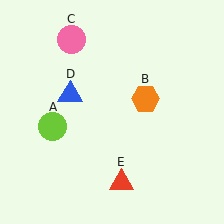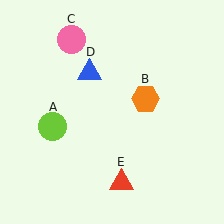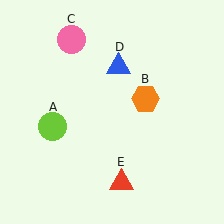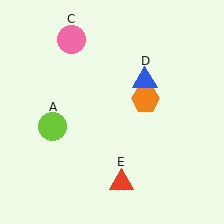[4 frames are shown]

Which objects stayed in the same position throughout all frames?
Lime circle (object A) and orange hexagon (object B) and pink circle (object C) and red triangle (object E) remained stationary.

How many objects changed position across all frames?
1 object changed position: blue triangle (object D).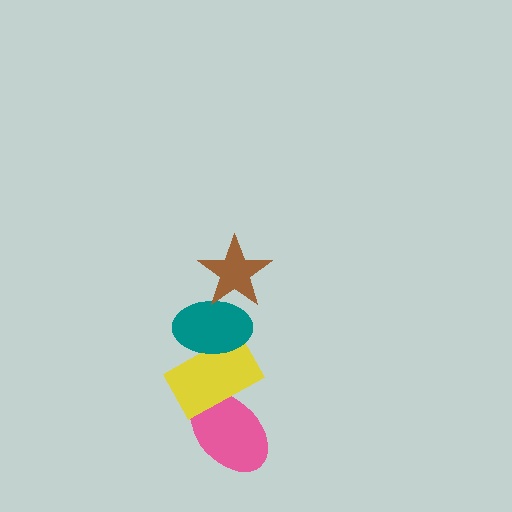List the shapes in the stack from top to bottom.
From top to bottom: the brown star, the teal ellipse, the yellow rectangle, the pink ellipse.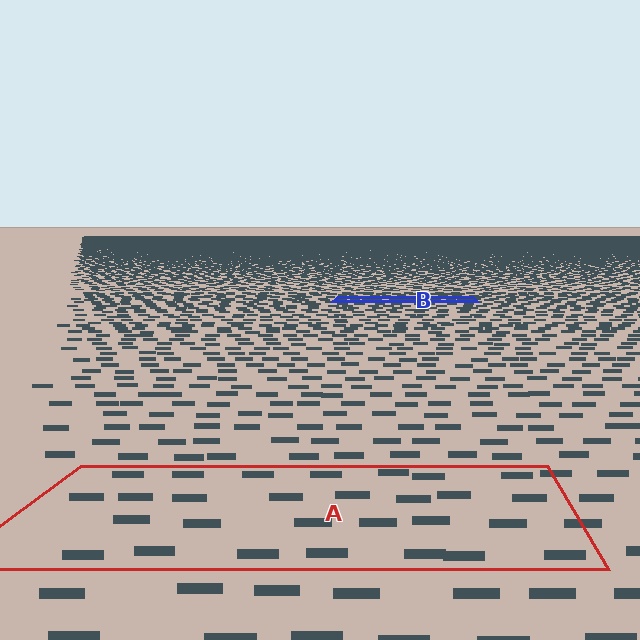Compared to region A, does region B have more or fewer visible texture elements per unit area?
Region B has more texture elements per unit area — they are packed more densely because it is farther away.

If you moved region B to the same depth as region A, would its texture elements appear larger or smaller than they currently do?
They would appear larger. At a closer depth, the same texture elements are projected at a bigger on-screen size.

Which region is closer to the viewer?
Region A is closer. The texture elements there are larger and more spread out.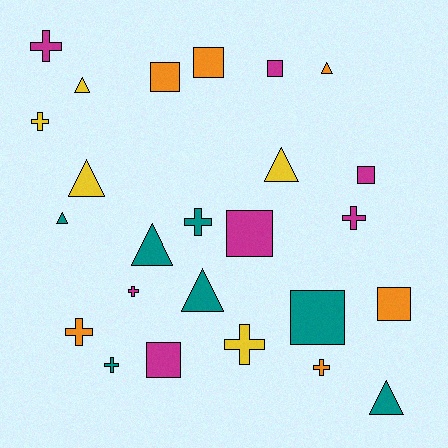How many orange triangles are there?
There is 1 orange triangle.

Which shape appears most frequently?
Cross, with 9 objects.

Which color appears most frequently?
Teal, with 7 objects.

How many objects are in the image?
There are 25 objects.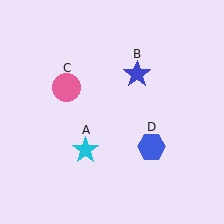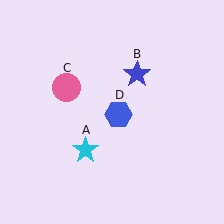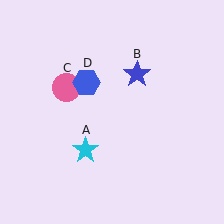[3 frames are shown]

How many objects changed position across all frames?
1 object changed position: blue hexagon (object D).